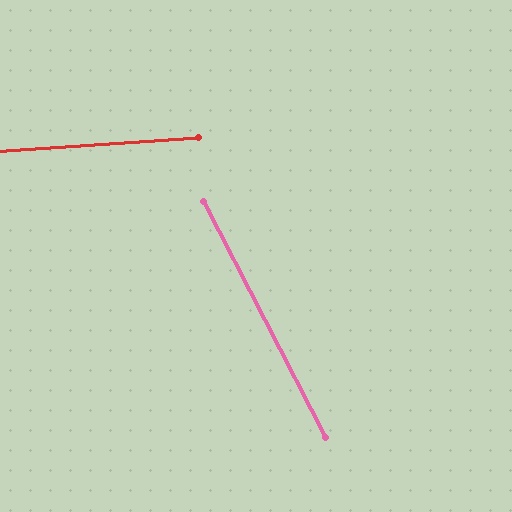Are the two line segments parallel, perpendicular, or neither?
Neither parallel nor perpendicular — they differ by about 67°.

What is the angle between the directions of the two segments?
Approximately 67 degrees.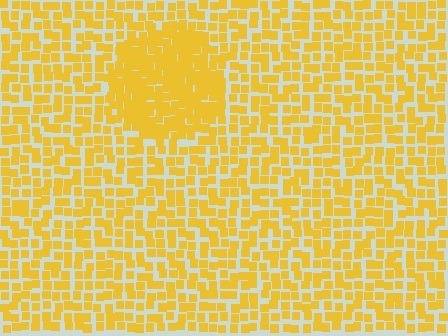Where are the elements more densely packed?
The elements are more densely packed inside the circle boundary.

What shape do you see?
I see a circle.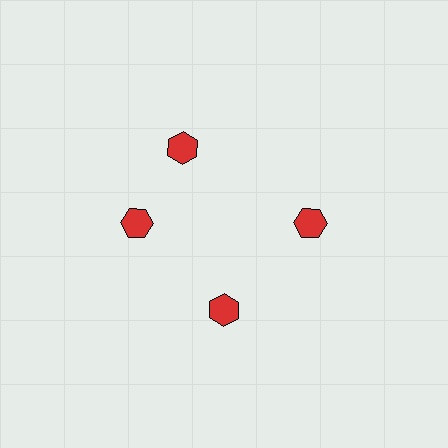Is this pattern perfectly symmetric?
No. The 4 red hexagons are arranged in a ring, but one element near the 12 o'clock position is rotated out of alignment along the ring, breaking the 4-fold rotational symmetry.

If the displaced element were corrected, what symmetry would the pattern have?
It would have 4-fold rotational symmetry — the pattern would map onto itself every 90 degrees.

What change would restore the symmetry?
The symmetry would be restored by rotating it back into even spacing with its neighbors so that all 4 hexagons sit at equal angles and equal distance from the center.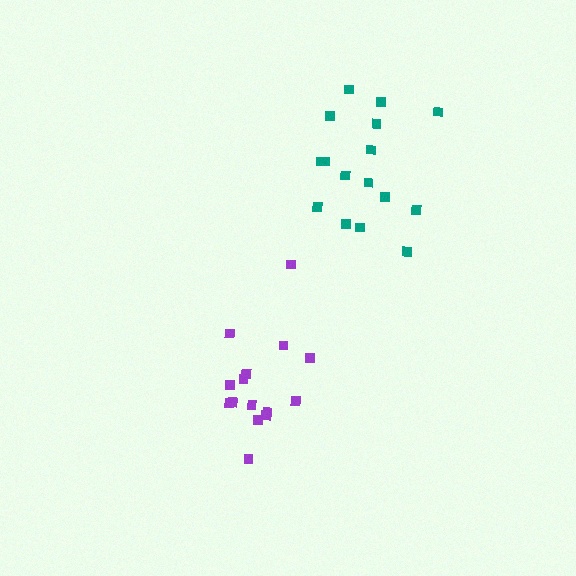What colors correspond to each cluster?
The clusters are colored: purple, teal.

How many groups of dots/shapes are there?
There are 2 groups.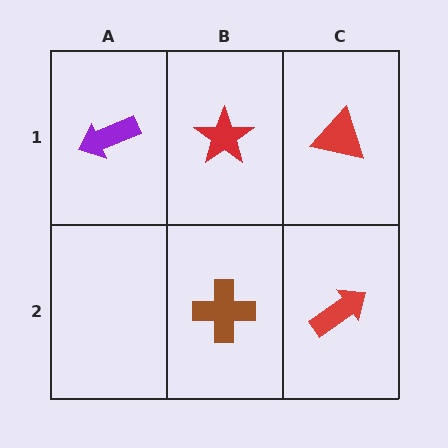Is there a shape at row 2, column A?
No, that cell is empty.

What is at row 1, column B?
A red star.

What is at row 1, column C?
A red triangle.